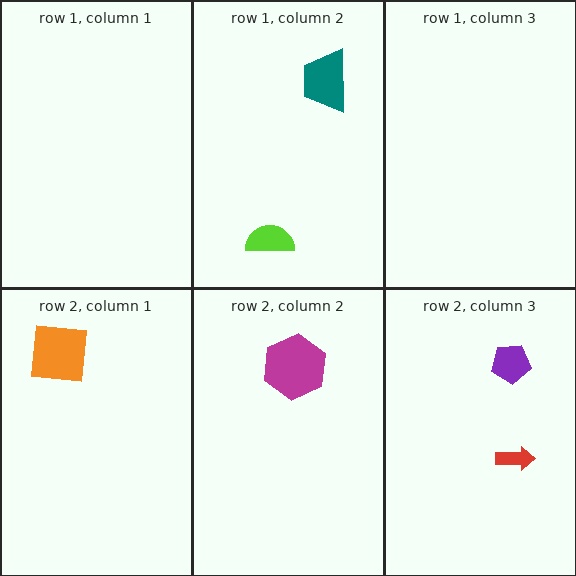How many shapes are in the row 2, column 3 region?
2.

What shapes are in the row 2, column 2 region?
The magenta hexagon.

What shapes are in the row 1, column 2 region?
The lime semicircle, the teal trapezoid.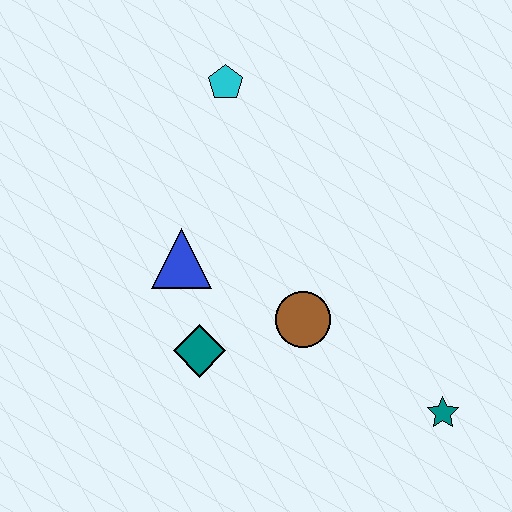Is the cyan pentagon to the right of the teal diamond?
Yes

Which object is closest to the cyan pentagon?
The blue triangle is closest to the cyan pentagon.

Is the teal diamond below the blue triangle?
Yes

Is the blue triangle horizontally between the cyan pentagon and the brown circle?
No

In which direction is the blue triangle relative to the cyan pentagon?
The blue triangle is below the cyan pentagon.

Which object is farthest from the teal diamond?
The cyan pentagon is farthest from the teal diamond.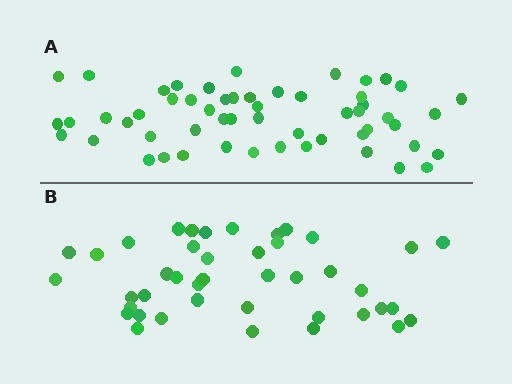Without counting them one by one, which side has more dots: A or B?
Region A (the top region) has more dots.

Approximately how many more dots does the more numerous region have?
Region A has approximately 15 more dots than region B.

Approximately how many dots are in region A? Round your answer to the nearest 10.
About 60 dots. (The exact count is 55, which rounds to 60.)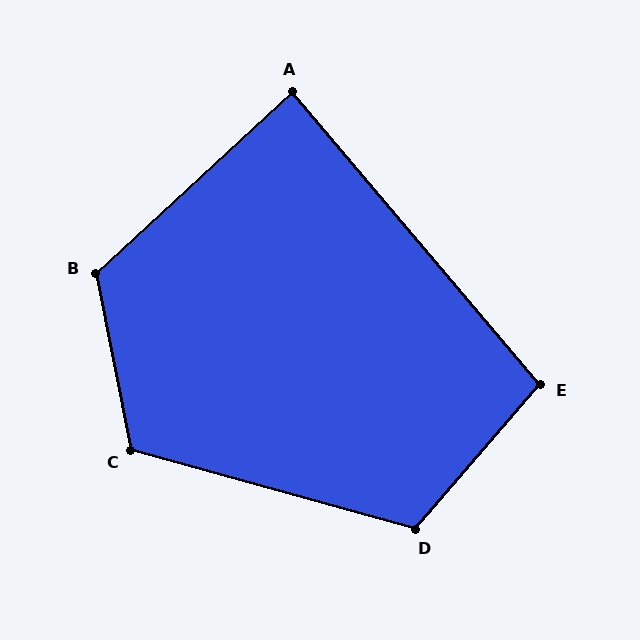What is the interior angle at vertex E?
Approximately 99 degrees (obtuse).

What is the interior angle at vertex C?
Approximately 117 degrees (obtuse).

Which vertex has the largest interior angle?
B, at approximately 121 degrees.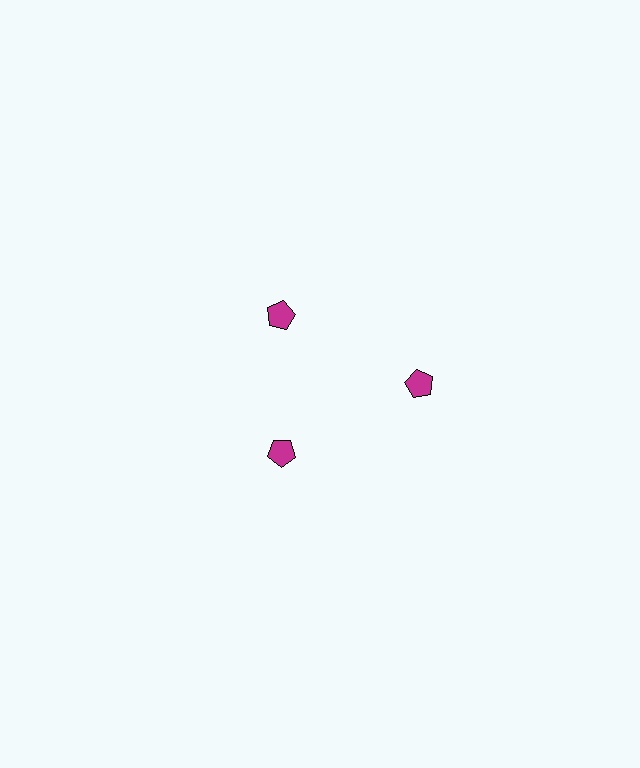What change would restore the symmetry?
The symmetry would be restored by moving it inward, back onto the ring so that all 3 pentagons sit at equal angles and equal distance from the center.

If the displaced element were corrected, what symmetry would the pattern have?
It would have 3-fold rotational symmetry — the pattern would map onto itself every 120 degrees.